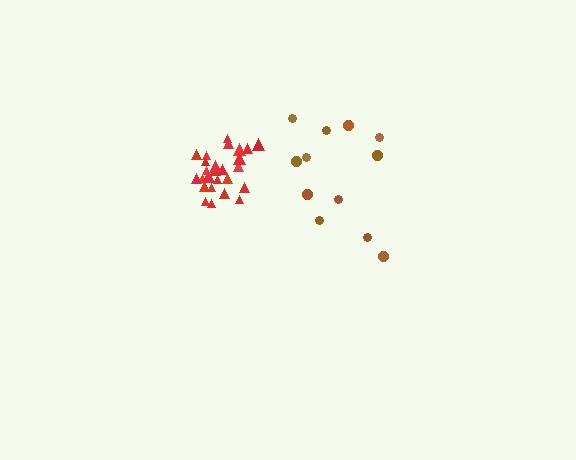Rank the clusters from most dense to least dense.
red, brown.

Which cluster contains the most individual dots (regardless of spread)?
Red (26).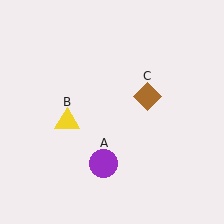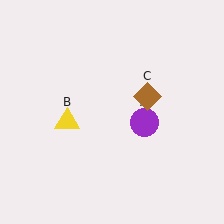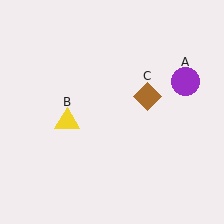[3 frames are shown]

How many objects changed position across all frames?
1 object changed position: purple circle (object A).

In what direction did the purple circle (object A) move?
The purple circle (object A) moved up and to the right.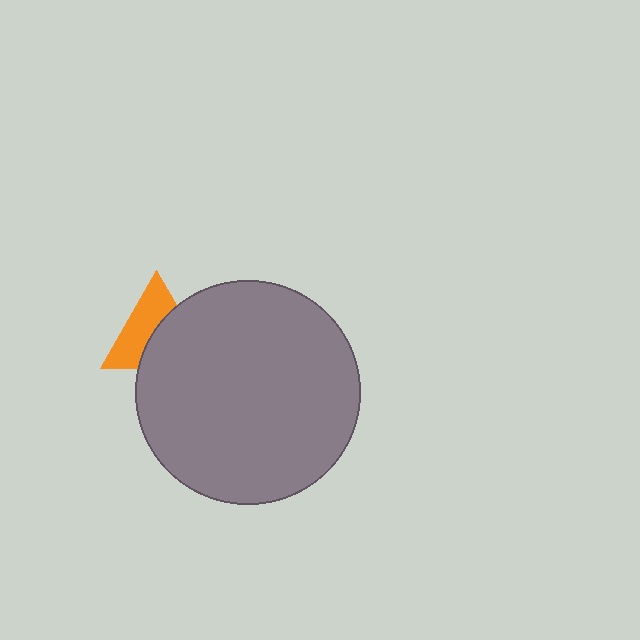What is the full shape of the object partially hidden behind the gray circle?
The partially hidden object is an orange triangle.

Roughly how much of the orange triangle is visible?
About half of it is visible (roughly 51%).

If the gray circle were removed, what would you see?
You would see the complete orange triangle.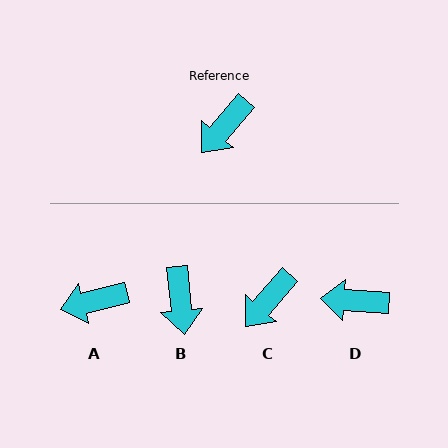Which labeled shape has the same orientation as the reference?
C.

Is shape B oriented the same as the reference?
No, it is off by about 46 degrees.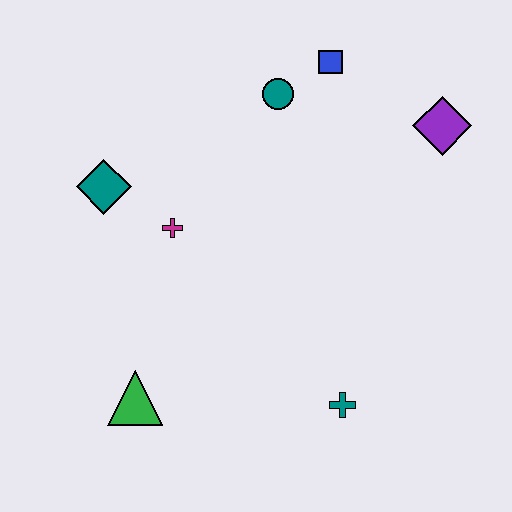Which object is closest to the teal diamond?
The magenta cross is closest to the teal diamond.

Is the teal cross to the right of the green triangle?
Yes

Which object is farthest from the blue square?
The green triangle is farthest from the blue square.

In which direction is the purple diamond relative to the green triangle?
The purple diamond is to the right of the green triangle.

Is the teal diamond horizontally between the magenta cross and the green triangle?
No